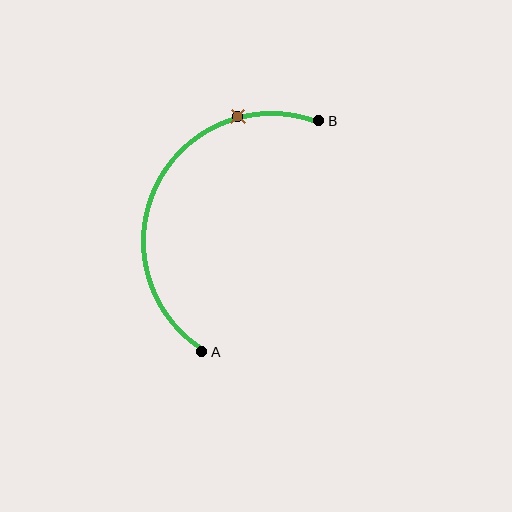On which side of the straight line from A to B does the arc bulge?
The arc bulges to the left of the straight line connecting A and B.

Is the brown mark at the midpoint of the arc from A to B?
No. The brown mark lies on the arc but is closer to endpoint B. The arc midpoint would be at the point on the curve equidistant along the arc from both A and B.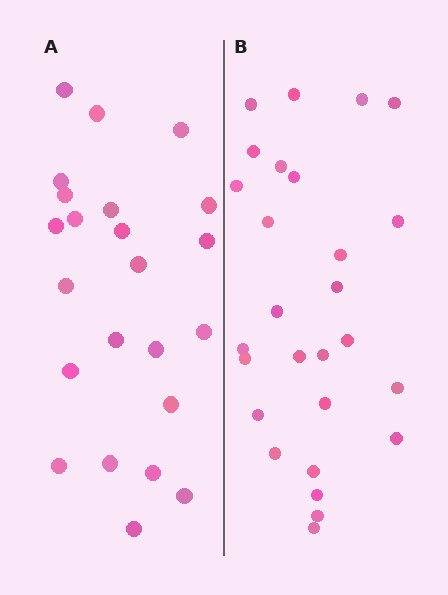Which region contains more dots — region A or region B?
Region B (the right region) has more dots.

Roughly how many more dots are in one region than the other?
Region B has about 4 more dots than region A.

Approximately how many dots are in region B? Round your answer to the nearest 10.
About 30 dots. (The exact count is 27, which rounds to 30.)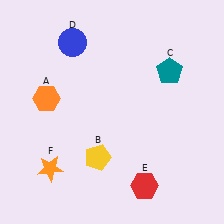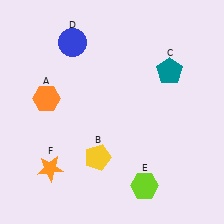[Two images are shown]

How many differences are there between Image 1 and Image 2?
There is 1 difference between the two images.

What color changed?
The hexagon (E) changed from red in Image 1 to lime in Image 2.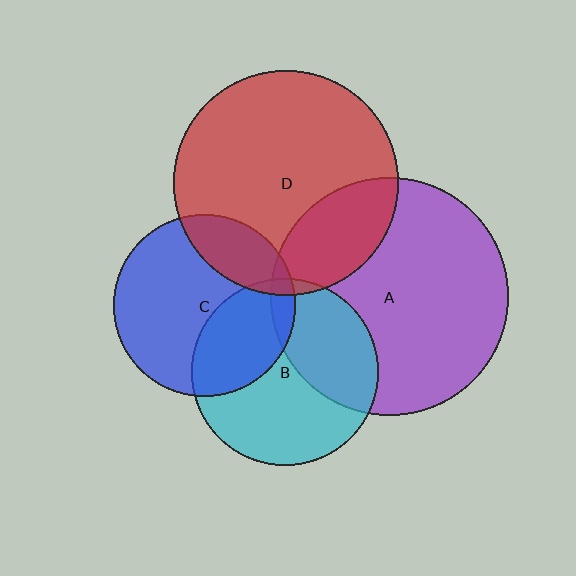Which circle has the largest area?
Circle A (purple).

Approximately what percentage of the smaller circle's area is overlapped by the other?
Approximately 35%.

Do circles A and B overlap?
Yes.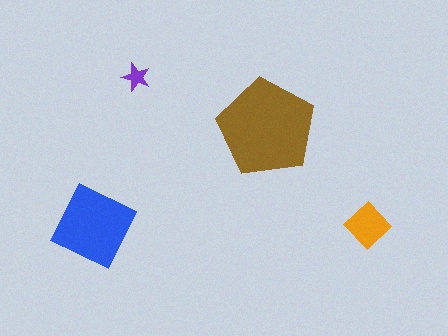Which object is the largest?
The brown pentagon.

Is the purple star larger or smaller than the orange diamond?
Smaller.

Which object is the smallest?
The purple star.